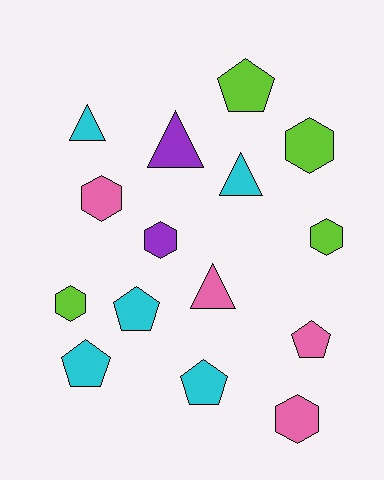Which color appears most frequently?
Cyan, with 5 objects.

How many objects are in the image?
There are 15 objects.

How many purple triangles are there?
There is 1 purple triangle.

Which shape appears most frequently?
Hexagon, with 6 objects.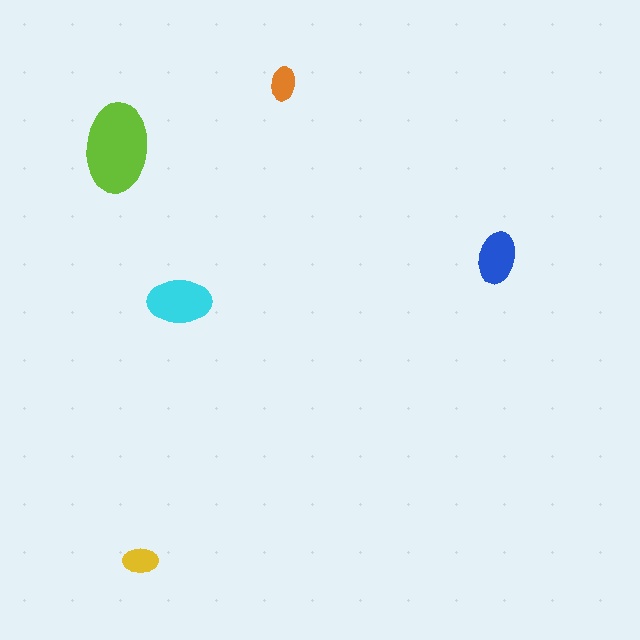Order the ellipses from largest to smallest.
the lime one, the cyan one, the blue one, the yellow one, the orange one.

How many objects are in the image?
There are 5 objects in the image.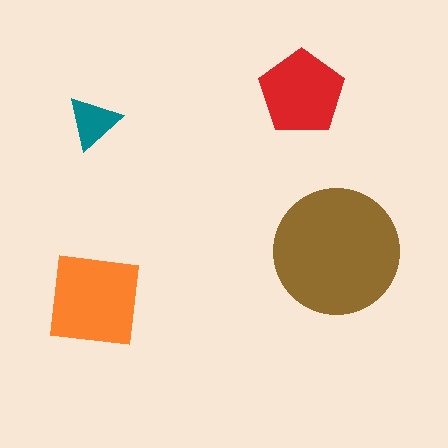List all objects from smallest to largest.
The teal triangle, the red pentagon, the orange square, the brown circle.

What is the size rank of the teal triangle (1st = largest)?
4th.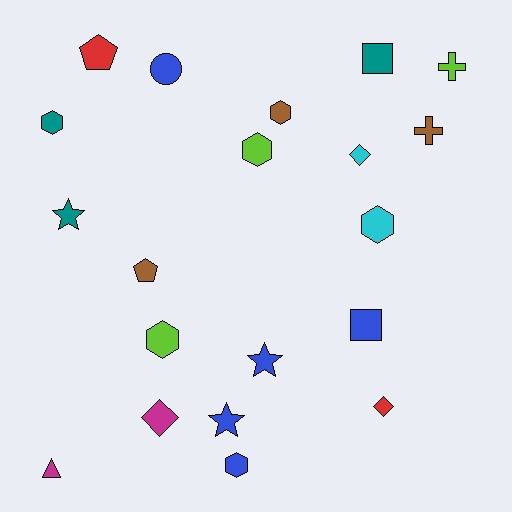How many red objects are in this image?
There are 2 red objects.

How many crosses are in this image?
There are 2 crosses.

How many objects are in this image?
There are 20 objects.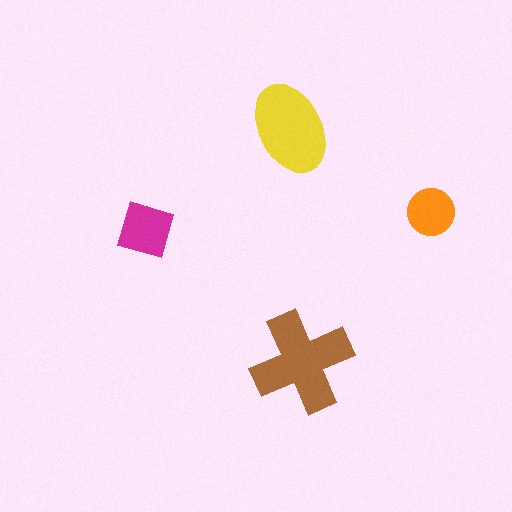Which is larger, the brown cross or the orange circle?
The brown cross.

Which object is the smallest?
The orange circle.